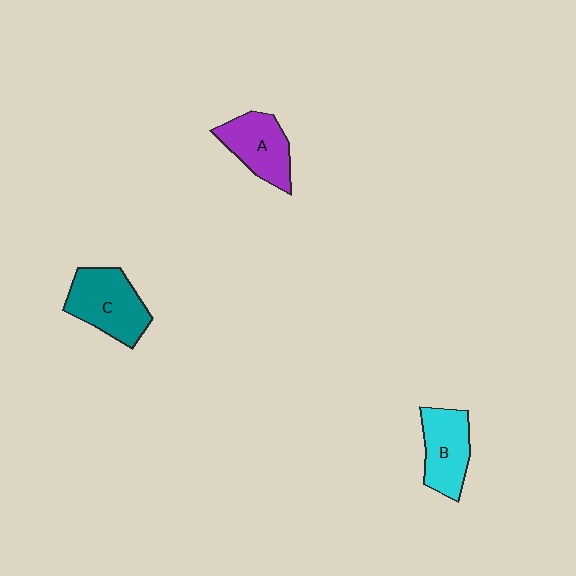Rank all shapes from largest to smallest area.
From largest to smallest: C (teal), B (cyan), A (purple).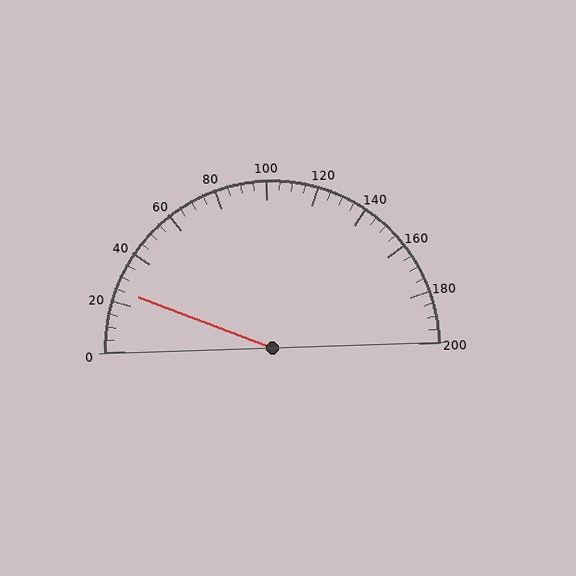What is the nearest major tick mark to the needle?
The nearest major tick mark is 20.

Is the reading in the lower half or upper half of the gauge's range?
The reading is in the lower half of the range (0 to 200).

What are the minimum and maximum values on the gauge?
The gauge ranges from 0 to 200.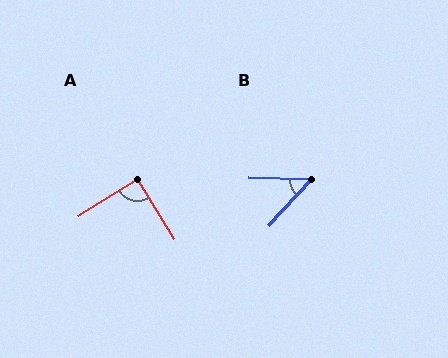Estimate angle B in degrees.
Approximately 49 degrees.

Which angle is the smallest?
B, at approximately 49 degrees.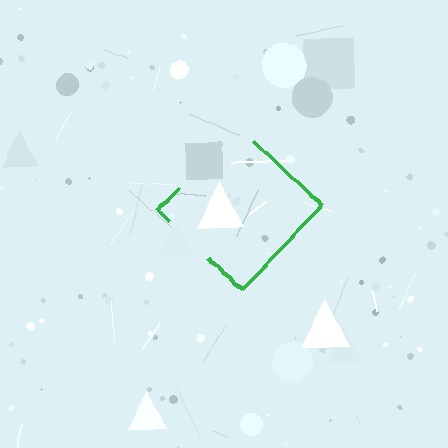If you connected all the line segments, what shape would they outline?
They would outline a diamond.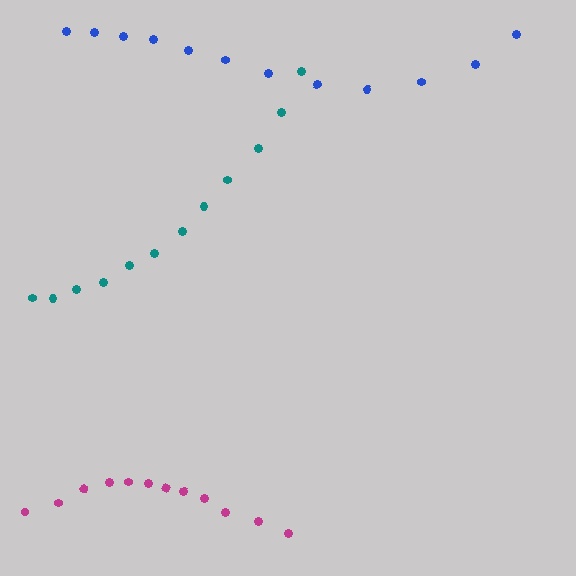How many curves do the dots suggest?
There are 3 distinct paths.